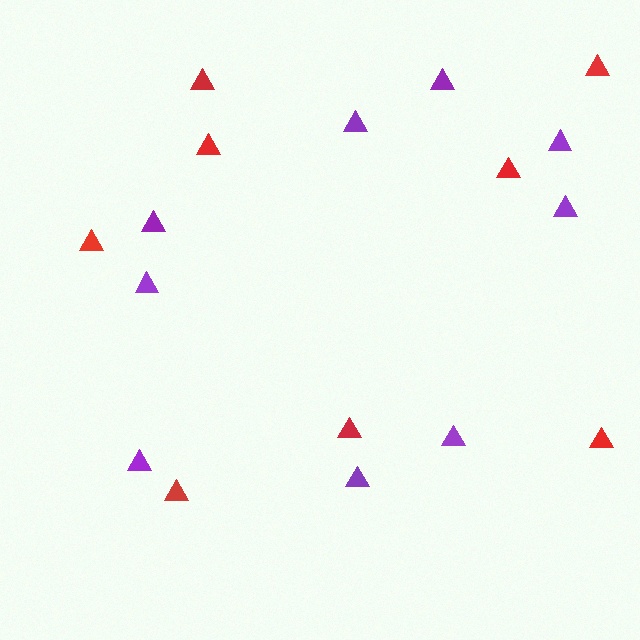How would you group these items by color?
There are 2 groups: one group of red triangles (8) and one group of purple triangles (9).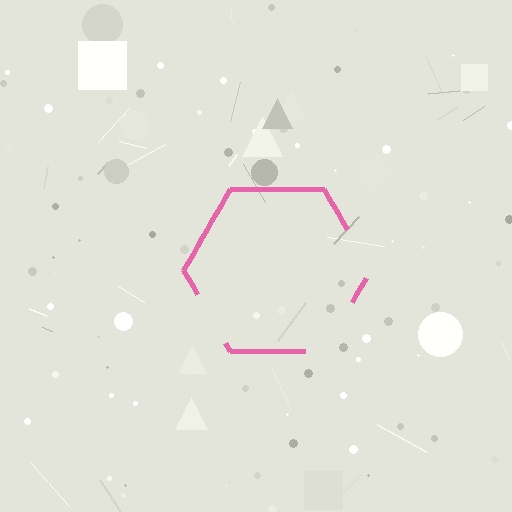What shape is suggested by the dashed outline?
The dashed outline suggests a hexagon.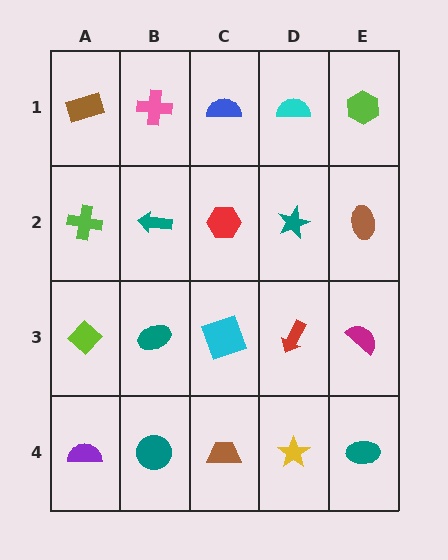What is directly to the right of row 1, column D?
A lime hexagon.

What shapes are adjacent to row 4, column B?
A teal ellipse (row 3, column B), a purple semicircle (row 4, column A), a brown trapezoid (row 4, column C).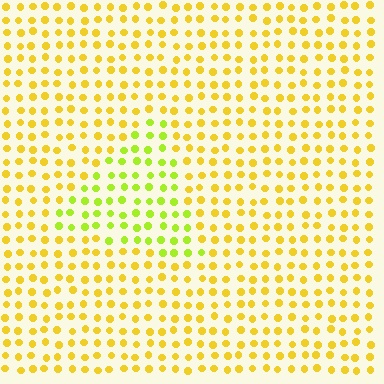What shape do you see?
I see a triangle.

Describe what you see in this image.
The image is filled with small yellow elements in a uniform arrangement. A triangle-shaped region is visible where the elements are tinted to a slightly different hue, forming a subtle color boundary.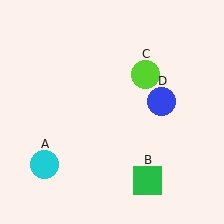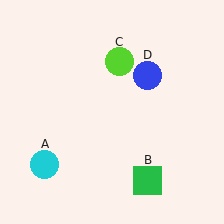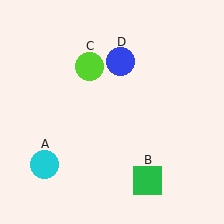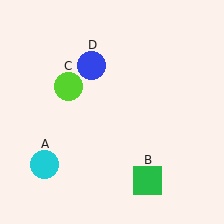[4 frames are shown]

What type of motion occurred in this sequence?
The lime circle (object C), blue circle (object D) rotated counterclockwise around the center of the scene.